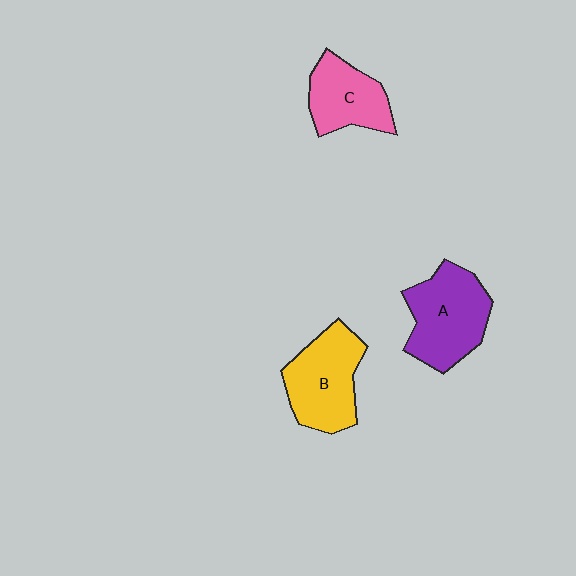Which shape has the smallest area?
Shape C (pink).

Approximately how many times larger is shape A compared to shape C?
Approximately 1.3 times.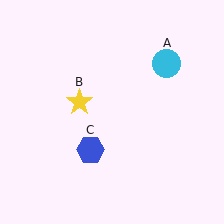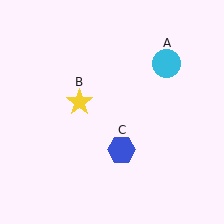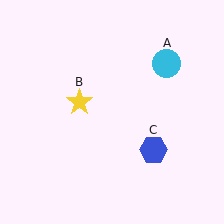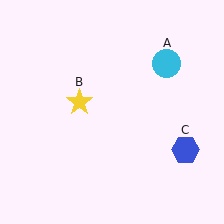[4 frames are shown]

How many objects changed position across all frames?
1 object changed position: blue hexagon (object C).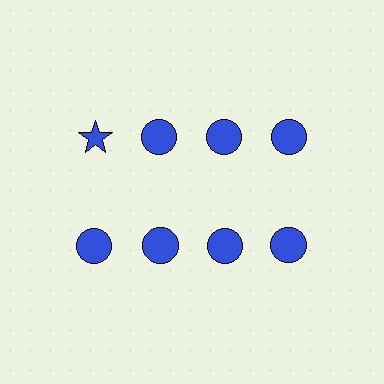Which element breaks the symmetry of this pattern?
The blue star in the top row, leftmost column breaks the symmetry. All other shapes are blue circles.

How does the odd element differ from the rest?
It has a different shape: star instead of circle.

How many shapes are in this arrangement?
There are 8 shapes arranged in a grid pattern.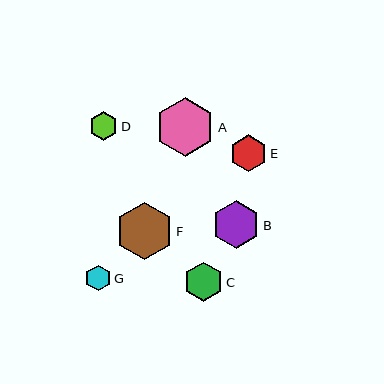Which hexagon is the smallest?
Hexagon G is the smallest with a size of approximately 26 pixels.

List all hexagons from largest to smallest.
From largest to smallest: A, F, B, C, E, D, G.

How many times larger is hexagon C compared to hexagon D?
Hexagon C is approximately 1.4 times the size of hexagon D.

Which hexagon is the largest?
Hexagon A is the largest with a size of approximately 59 pixels.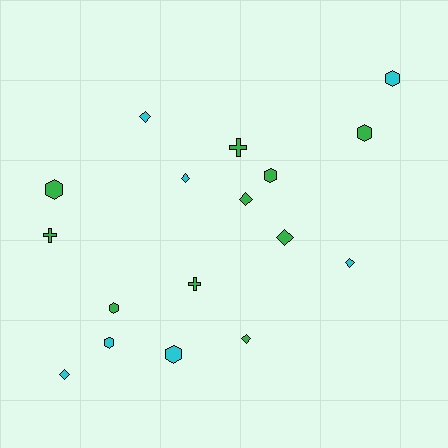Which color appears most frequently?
Green, with 10 objects.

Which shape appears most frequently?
Diamond, with 7 objects.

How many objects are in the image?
There are 17 objects.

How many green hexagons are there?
There are 4 green hexagons.